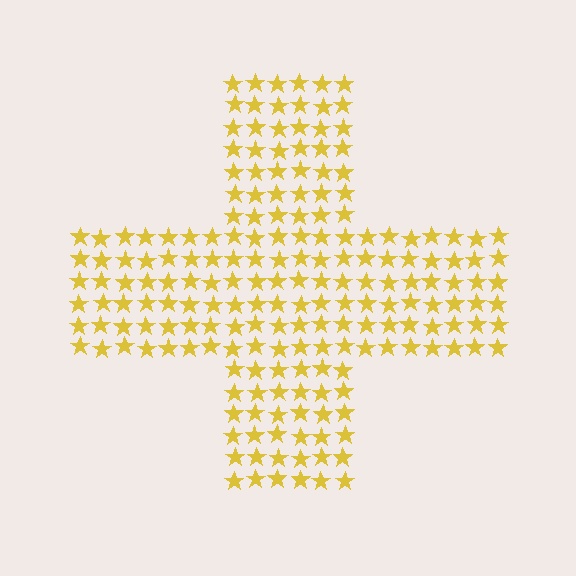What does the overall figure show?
The overall figure shows a cross.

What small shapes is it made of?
It is made of small stars.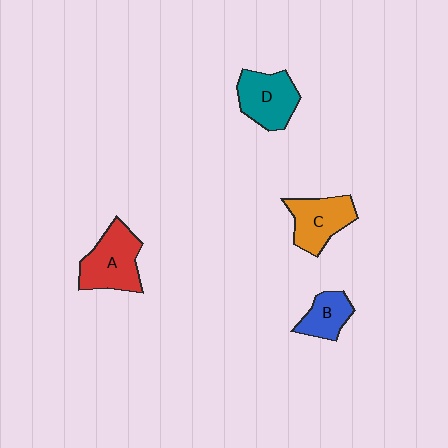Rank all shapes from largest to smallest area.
From largest to smallest: A (red), D (teal), C (orange), B (blue).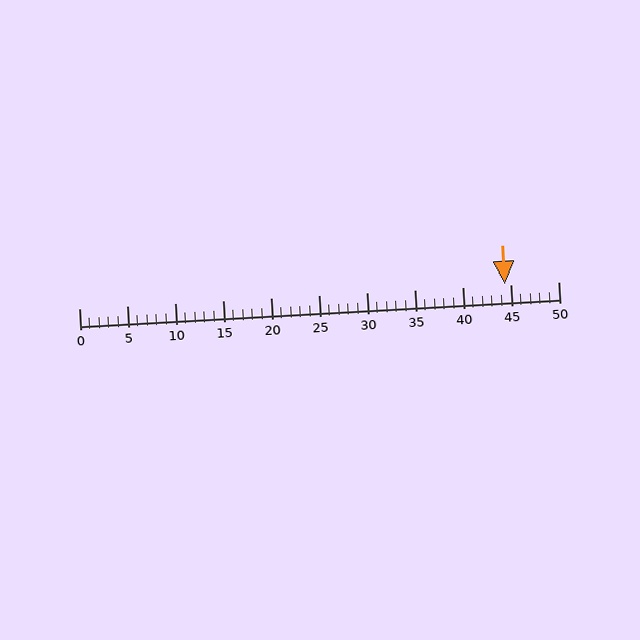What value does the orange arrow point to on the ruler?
The orange arrow points to approximately 44.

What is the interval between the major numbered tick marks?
The major tick marks are spaced 5 units apart.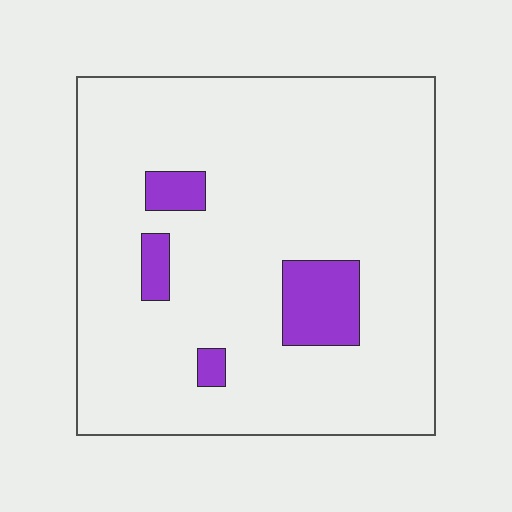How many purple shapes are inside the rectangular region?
4.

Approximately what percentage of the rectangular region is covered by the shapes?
Approximately 10%.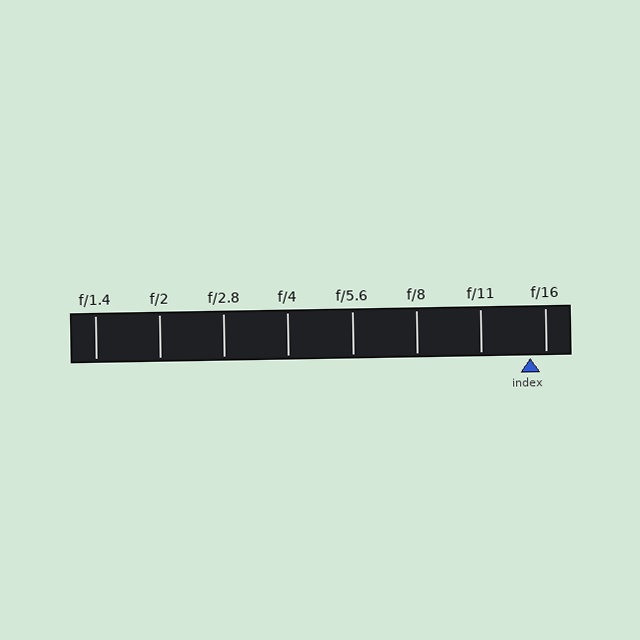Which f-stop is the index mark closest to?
The index mark is closest to f/16.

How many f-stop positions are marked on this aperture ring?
There are 8 f-stop positions marked.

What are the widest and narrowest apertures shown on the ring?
The widest aperture shown is f/1.4 and the narrowest is f/16.